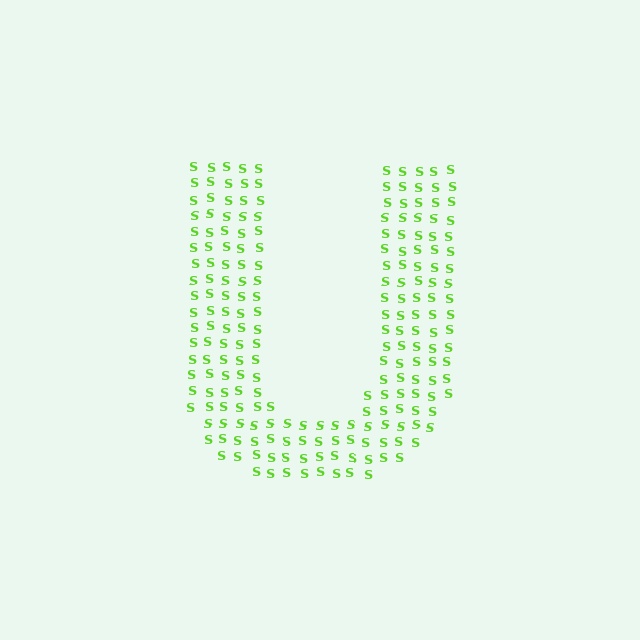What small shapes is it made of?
It is made of small letter S's.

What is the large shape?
The large shape is the letter U.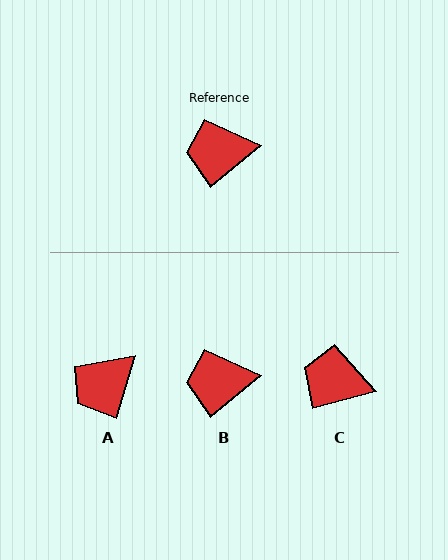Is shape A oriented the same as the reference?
No, it is off by about 34 degrees.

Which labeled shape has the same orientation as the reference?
B.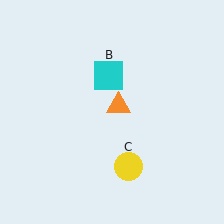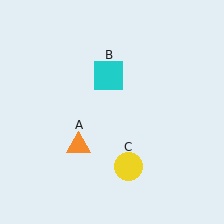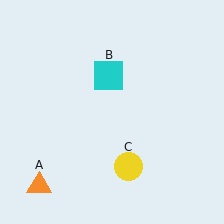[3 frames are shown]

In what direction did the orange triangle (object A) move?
The orange triangle (object A) moved down and to the left.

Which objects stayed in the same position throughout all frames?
Cyan square (object B) and yellow circle (object C) remained stationary.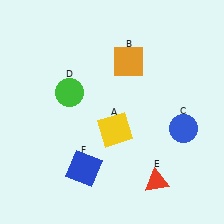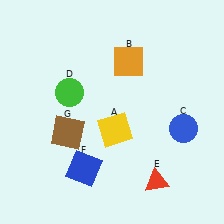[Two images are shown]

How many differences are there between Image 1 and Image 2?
There is 1 difference between the two images.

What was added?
A brown square (G) was added in Image 2.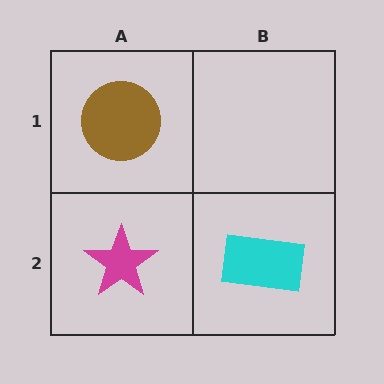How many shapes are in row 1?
1 shape.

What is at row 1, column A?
A brown circle.